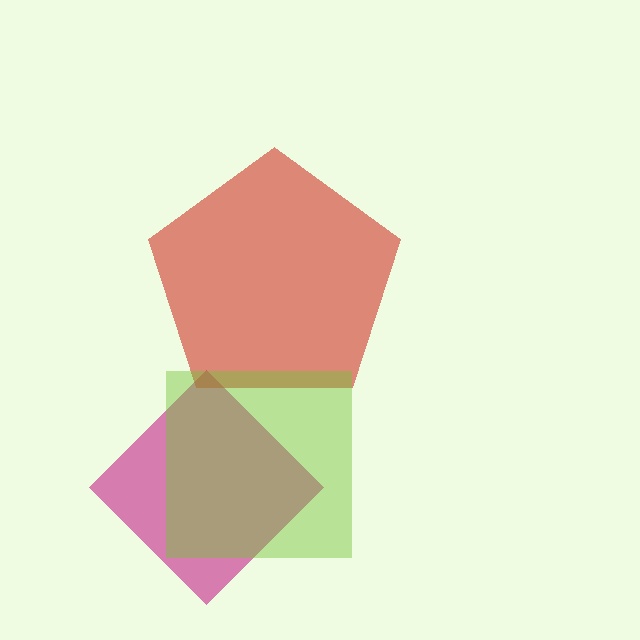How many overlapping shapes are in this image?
There are 3 overlapping shapes in the image.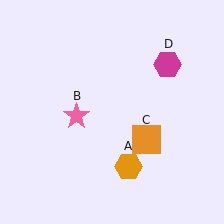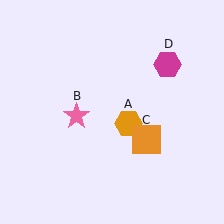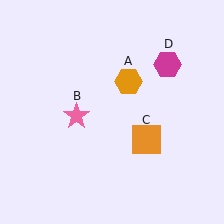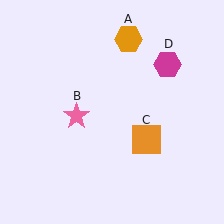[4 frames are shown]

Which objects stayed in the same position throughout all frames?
Pink star (object B) and orange square (object C) and magenta hexagon (object D) remained stationary.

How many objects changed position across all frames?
1 object changed position: orange hexagon (object A).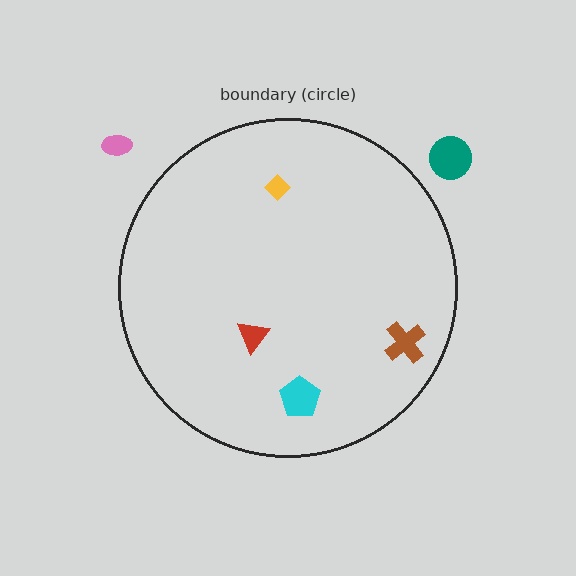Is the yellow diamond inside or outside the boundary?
Inside.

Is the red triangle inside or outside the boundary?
Inside.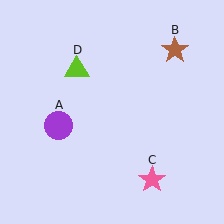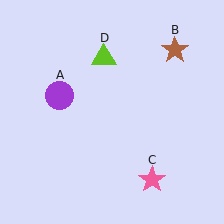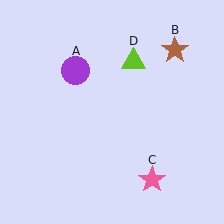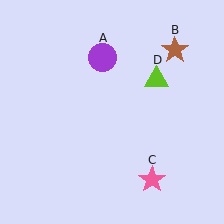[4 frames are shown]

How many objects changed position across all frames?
2 objects changed position: purple circle (object A), lime triangle (object D).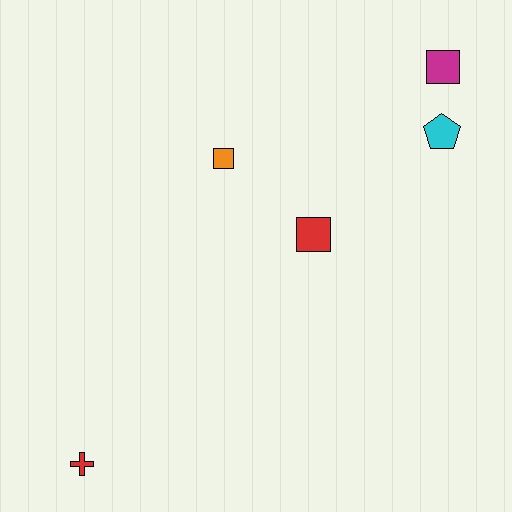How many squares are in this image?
There are 3 squares.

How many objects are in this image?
There are 5 objects.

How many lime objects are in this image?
There are no lime objects.